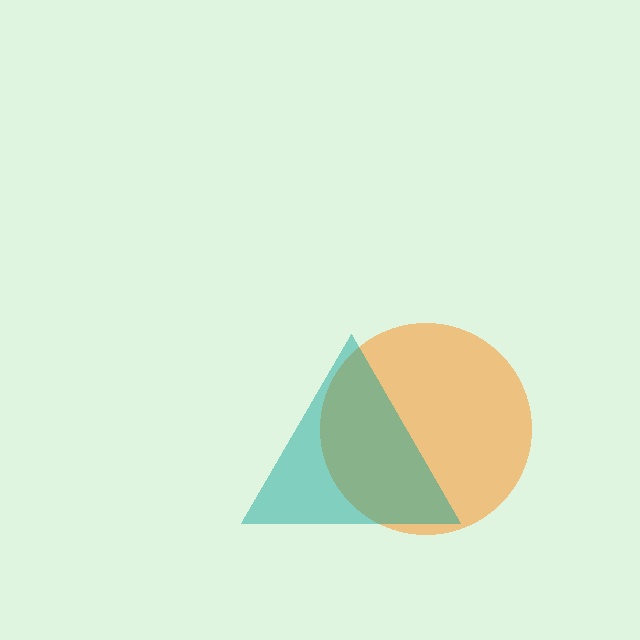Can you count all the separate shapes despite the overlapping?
Yes, there are 2 separate shapes.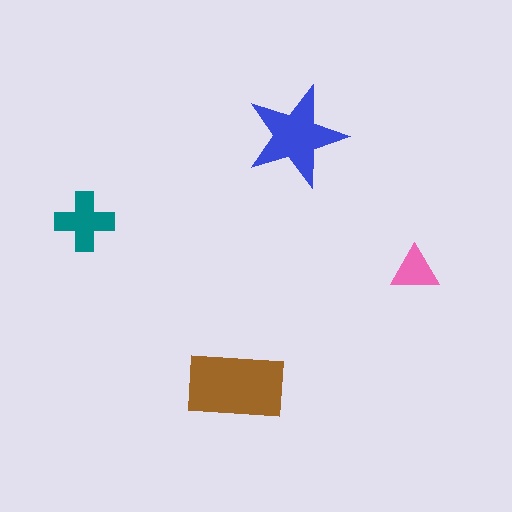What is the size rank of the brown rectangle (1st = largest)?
1st.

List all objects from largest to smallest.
The brown rectangle, the blue star, the teal cross, the pink triangle.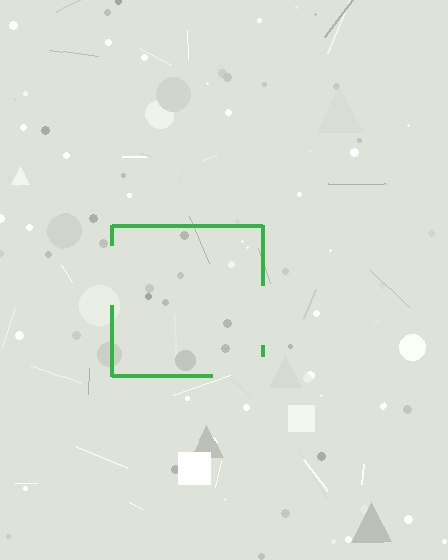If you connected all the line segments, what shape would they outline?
They would outline a square.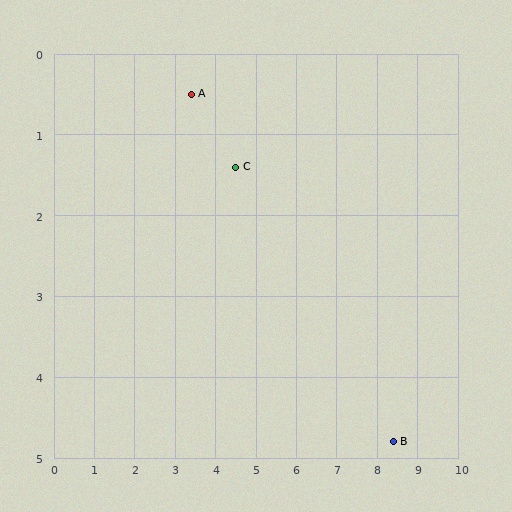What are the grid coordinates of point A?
Point A is at approximately (3.4, 0.5).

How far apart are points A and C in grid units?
Points A and C are about 1.4 grid units apart.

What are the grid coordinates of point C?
Point C is at approximately (4.5, 1.4).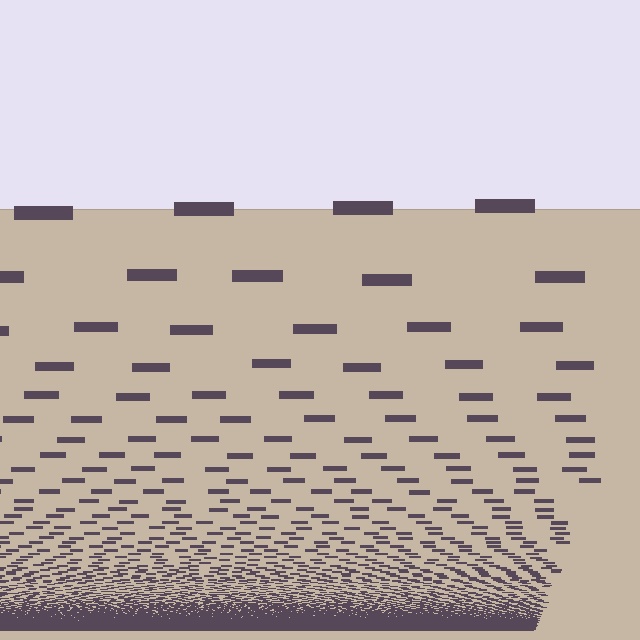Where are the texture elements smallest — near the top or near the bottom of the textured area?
Near the bottom.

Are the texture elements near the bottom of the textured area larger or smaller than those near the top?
Smaller. The gradient is inverted — elements near the bottom are smaller and denser.